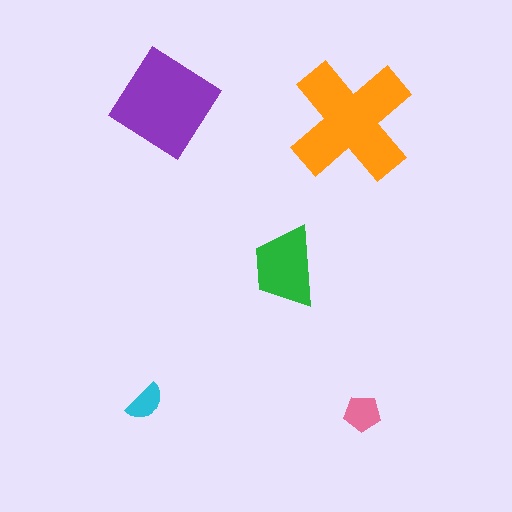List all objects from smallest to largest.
The cyan semicircle, the pink pentagon, the green trapezoid, the purple diamond, the orange cross.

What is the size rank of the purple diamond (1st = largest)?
2nd.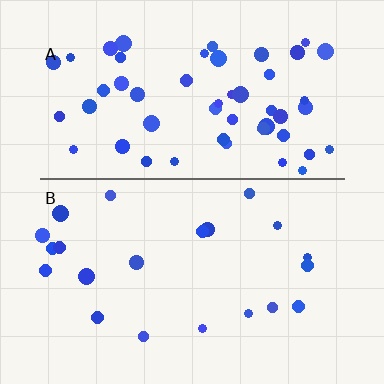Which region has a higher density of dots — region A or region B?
A (the top).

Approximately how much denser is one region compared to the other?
Approximately 2.5× — region A over region B.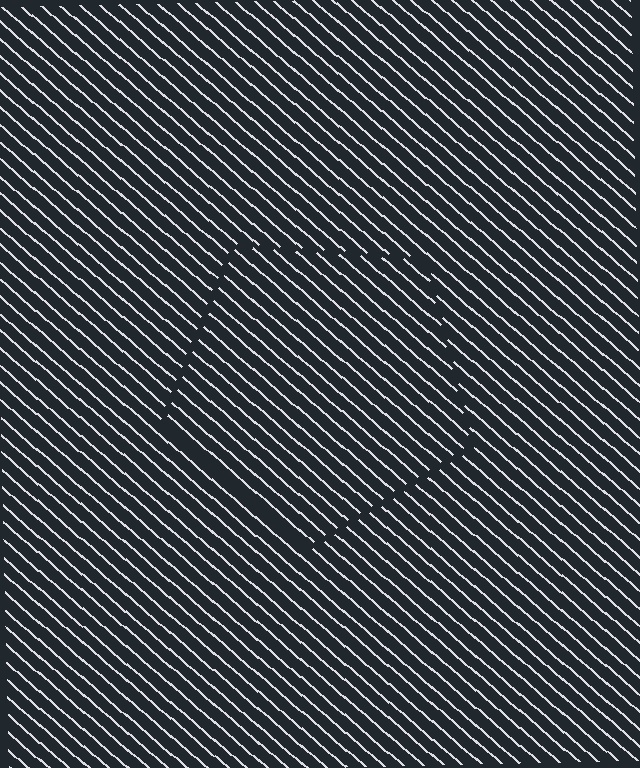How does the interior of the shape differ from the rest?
The interior of the shape contains the same grating, shifted by half a period — the contour is defined by the phase discontinuity where line-ends from the inner and outer gratings abut.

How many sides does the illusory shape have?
5 sides — the line-ends trace a pentagon.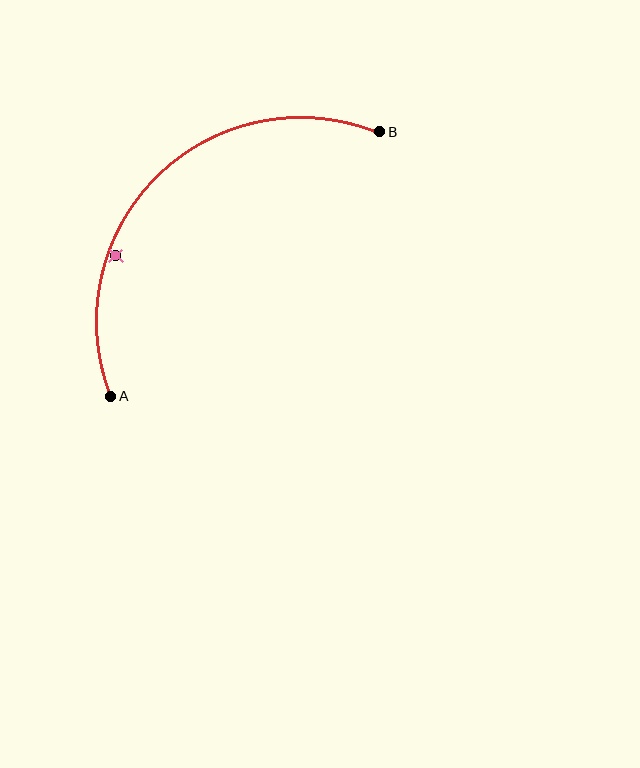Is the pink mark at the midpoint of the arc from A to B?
No — the pink mark does not lie on the arc at all. It sits slightly inside the curve.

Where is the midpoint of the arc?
The arc midpoint is the point on the curve farthest from the straight line joining A and B. It sits above and to the left of that line.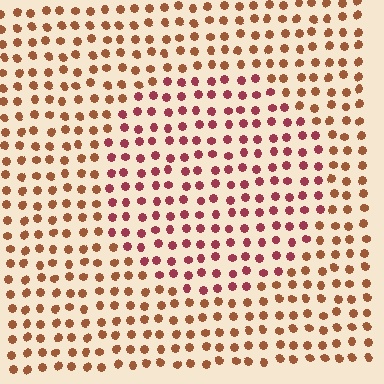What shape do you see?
I see a circle.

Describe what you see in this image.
The image is filled with small brown elements in a uniform arrangement. A circle-shaped region is visible where the elements are tinted to a slightly different hue, forming a subtle color boundary.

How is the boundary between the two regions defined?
The boundary is defined purely by a slight shift in hue (about 35 degrees). Spacing, size, and orientation are identical on both sides.